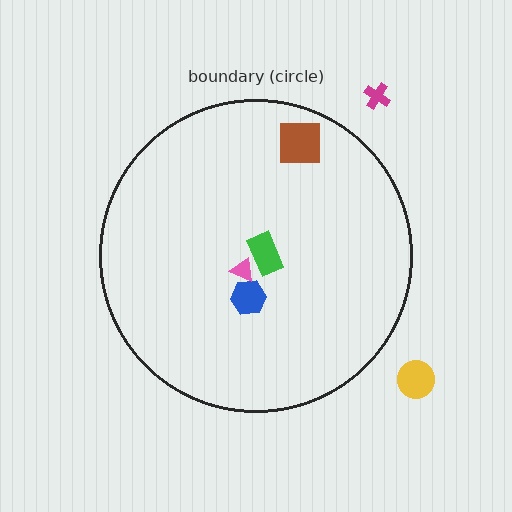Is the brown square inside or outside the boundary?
Inside.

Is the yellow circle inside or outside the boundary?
Outside.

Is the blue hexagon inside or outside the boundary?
Inside.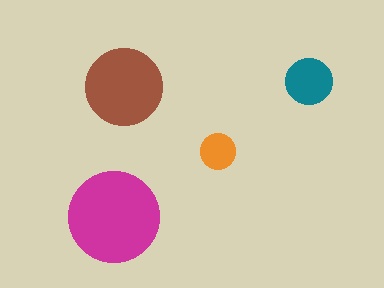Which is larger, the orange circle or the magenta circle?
The magenta one.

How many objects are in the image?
There are 4 objects in the image.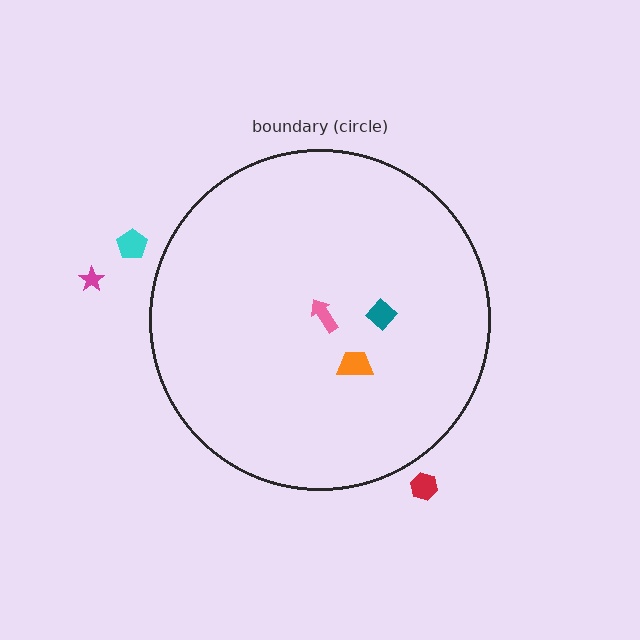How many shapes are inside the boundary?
3 inside, 3 outside.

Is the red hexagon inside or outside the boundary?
Outside.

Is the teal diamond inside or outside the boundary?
Inside.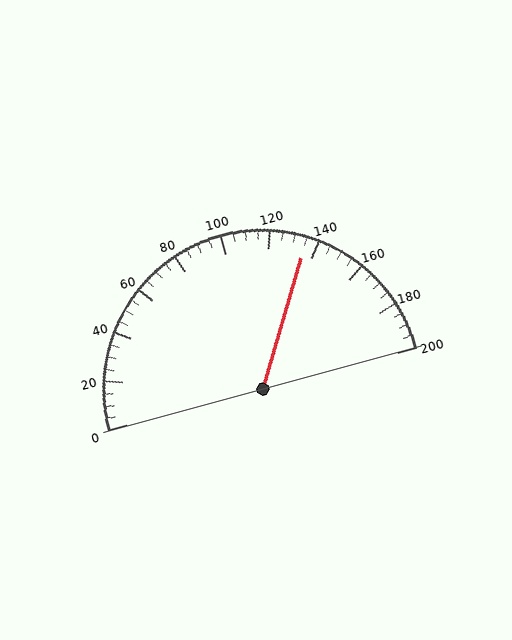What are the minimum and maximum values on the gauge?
The gauge ranges from 0 to 200.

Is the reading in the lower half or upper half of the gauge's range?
The reading is in the upper half of the range (0 to 200).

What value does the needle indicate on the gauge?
The needle indicates approximately 135.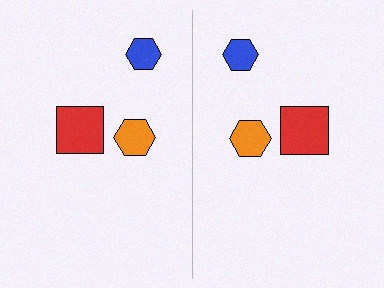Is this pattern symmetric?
Yes, this pattern has bilateral (reflection) symmetry.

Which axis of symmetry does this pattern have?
The pattern has a vertical axis of symmetry running through the center of the image.